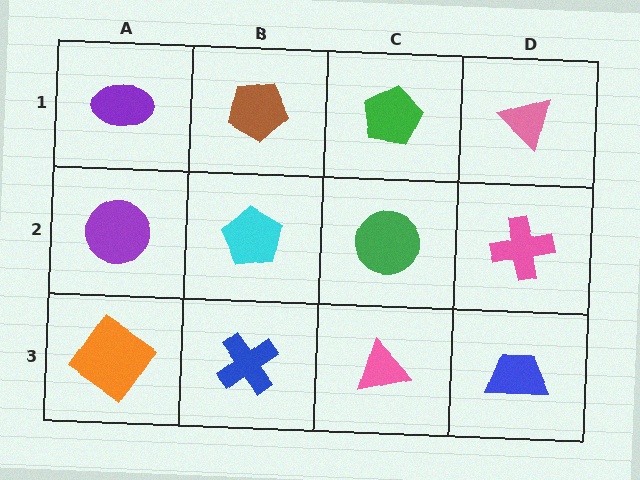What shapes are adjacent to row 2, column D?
A pink triangle (row 1, column D), a blue trapezoid (row 3, column D), a green circle (row 2, column C).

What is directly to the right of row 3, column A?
A blue cross.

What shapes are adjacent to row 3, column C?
A green circle (row 2, column C), a blue cross (row 3, column B), a blue trapezoid (row 3, column D).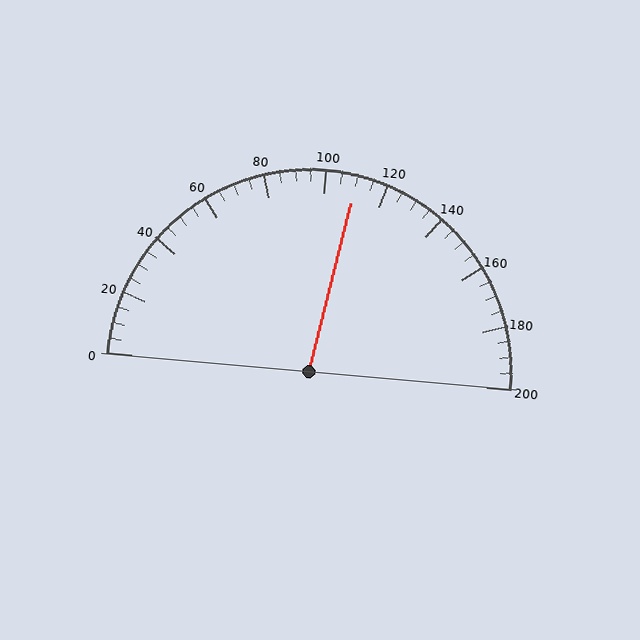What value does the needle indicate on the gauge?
The needle indicates approximately 110.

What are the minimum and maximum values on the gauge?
The gauge ranges from 0 to 200.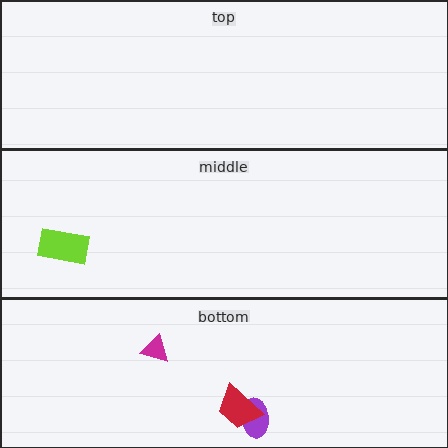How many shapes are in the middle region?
1.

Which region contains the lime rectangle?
The middle region.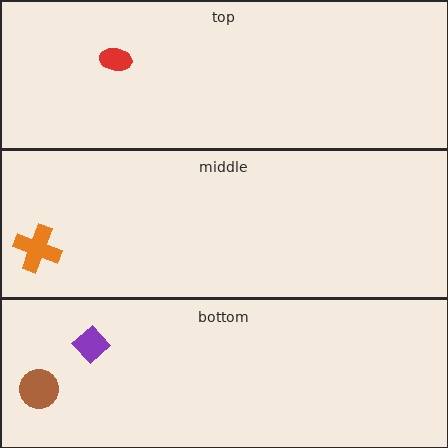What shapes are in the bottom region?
The purple diamond, the brown circle.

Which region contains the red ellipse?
The top region.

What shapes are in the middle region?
The orange cross.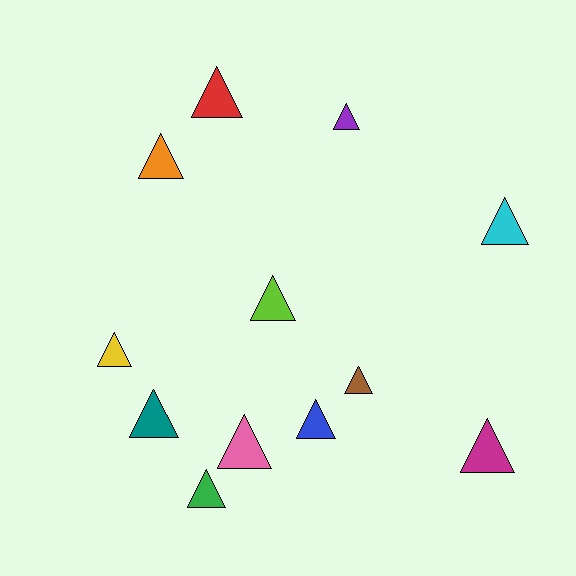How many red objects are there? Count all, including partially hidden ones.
There is 1 red object.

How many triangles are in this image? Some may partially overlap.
There are 12 triangles.